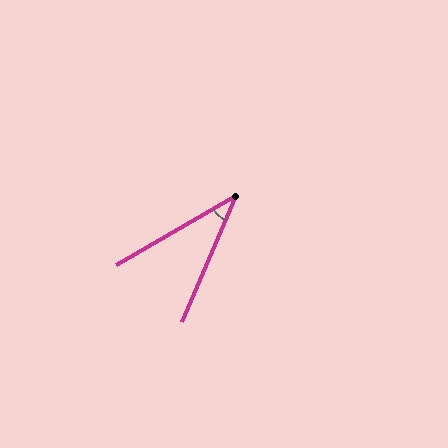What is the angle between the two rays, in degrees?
Approximately 37 degrees.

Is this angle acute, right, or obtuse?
It is acute.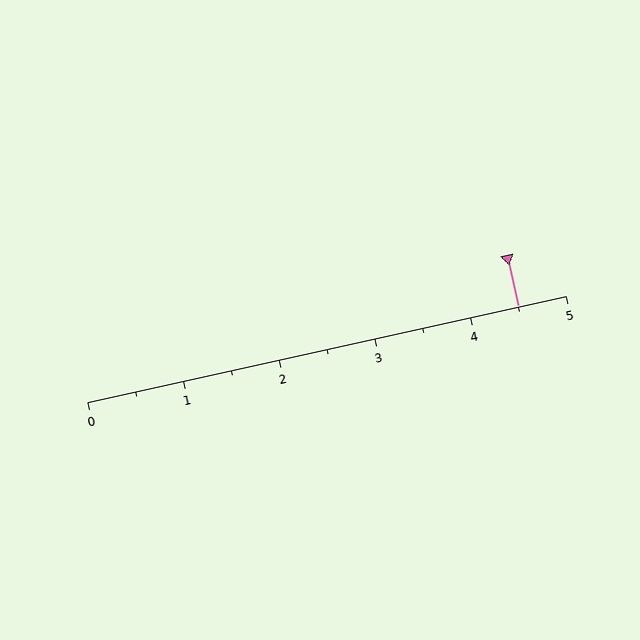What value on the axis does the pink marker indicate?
The marker indicates approximately 4.5.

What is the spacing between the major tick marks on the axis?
The major ticks are spaced 1 apart.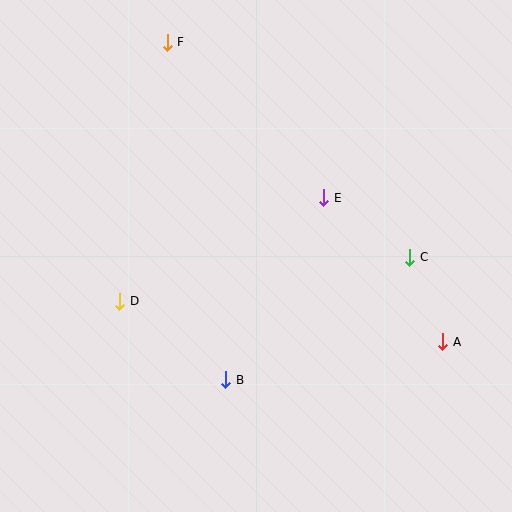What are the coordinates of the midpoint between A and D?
The midpoint between A and D is at (281, 321).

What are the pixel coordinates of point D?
Point D is at (120, 301).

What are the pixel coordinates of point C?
Point C is at (410, 257).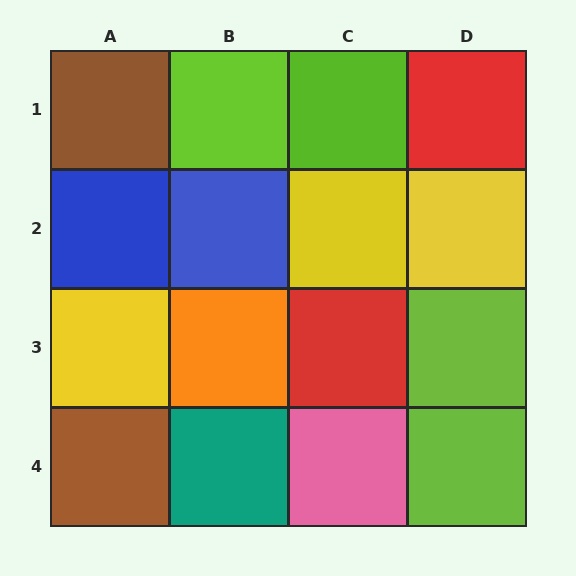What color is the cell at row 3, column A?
Yellow.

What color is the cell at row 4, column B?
Teal.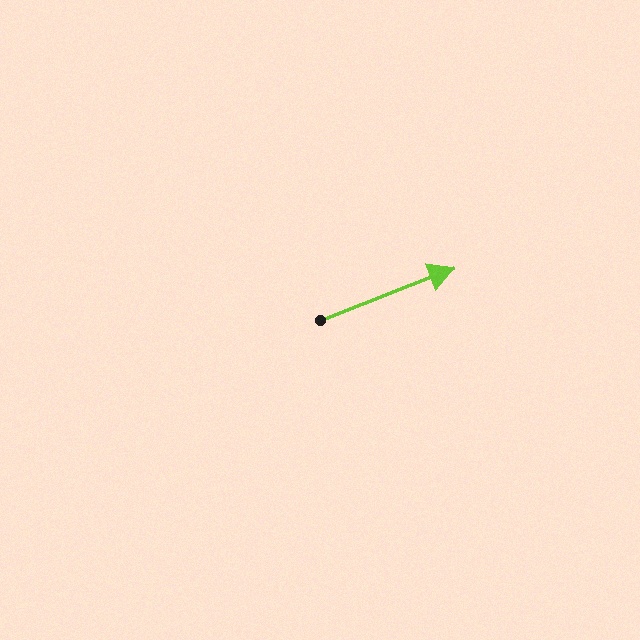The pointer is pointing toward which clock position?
Roughly 2 o'clock.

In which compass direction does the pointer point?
East.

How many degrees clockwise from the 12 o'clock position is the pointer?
Approximately 69 degrees.